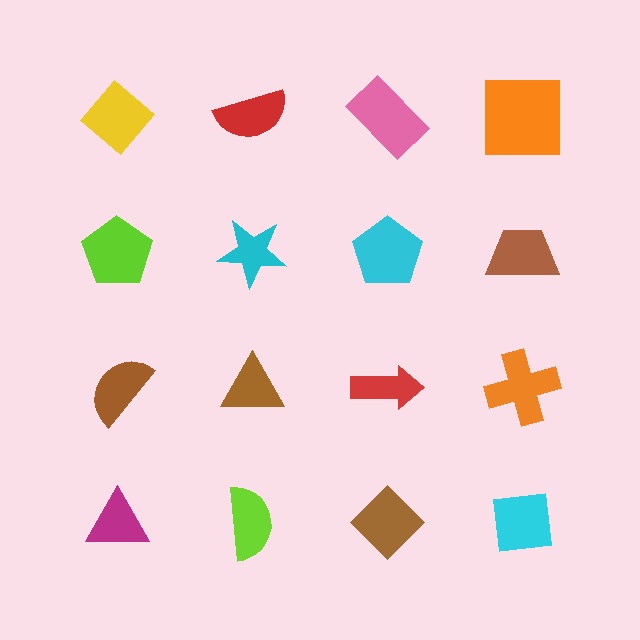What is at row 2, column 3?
A cyan pentagon.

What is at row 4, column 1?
A magenta triangle.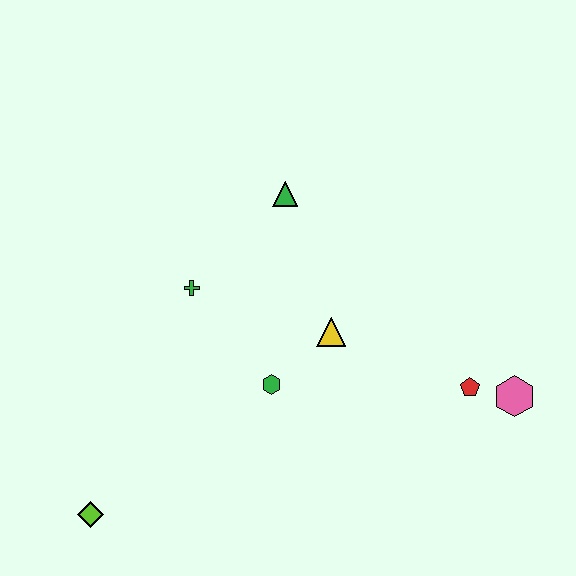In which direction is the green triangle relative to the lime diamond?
The green triangle is above the lime diamond.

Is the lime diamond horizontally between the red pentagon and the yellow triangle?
No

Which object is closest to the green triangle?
The green cross is closest to the green triangle.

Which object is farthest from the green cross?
The pink hexagon is farthest from the green cross.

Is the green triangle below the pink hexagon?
No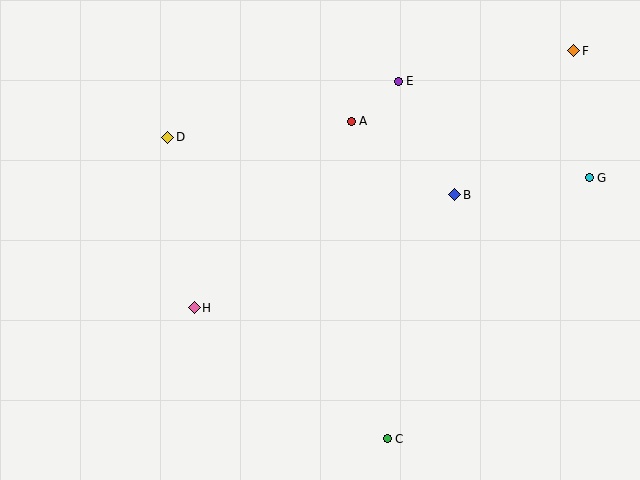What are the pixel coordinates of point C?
Point C is at (387, 439).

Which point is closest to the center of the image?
Point A at (351, 121) is closest to the center.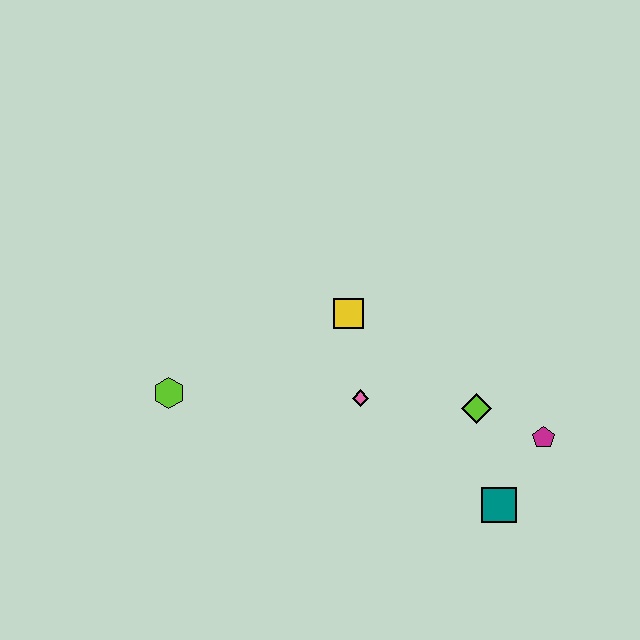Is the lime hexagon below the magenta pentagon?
No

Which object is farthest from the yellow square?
The teal square is farthest from the yellow square.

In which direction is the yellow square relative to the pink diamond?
The yellow square is above the pink diamond.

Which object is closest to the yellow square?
The pink diamond is closest to the yellow square.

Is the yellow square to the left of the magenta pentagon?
Yes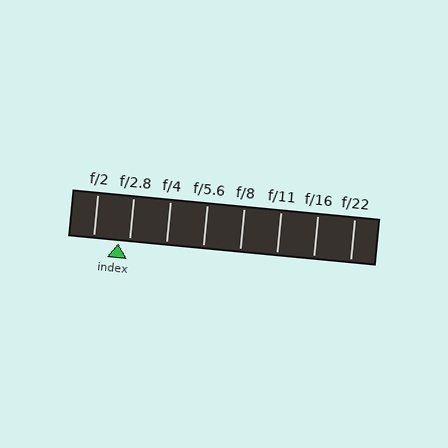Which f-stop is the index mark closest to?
The index mark is closest to f/2.8.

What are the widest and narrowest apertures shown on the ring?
The widest aperture shown is f/2 and the narrowest is f/22.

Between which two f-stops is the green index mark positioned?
The index mark is between f/2 and f/2.8.